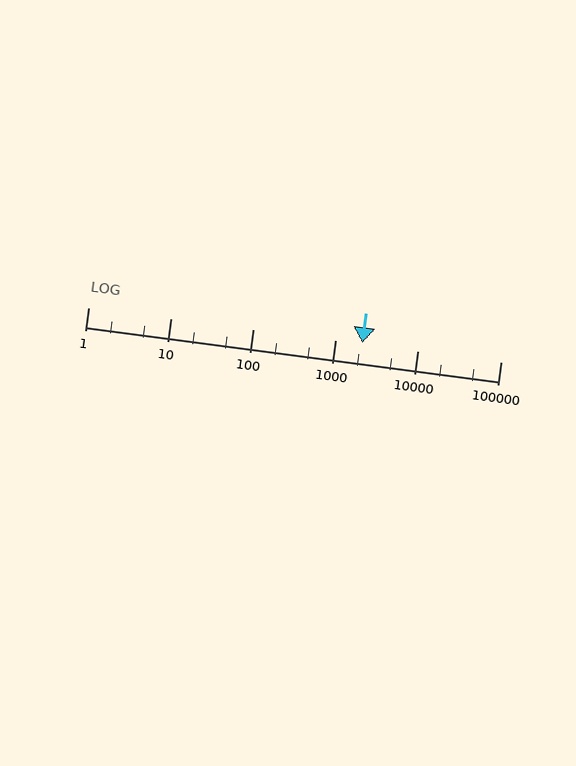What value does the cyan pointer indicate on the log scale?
The pointer indicates approximately 2100.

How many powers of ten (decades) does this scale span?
The scale spans 5 decades, from 1 to 100000.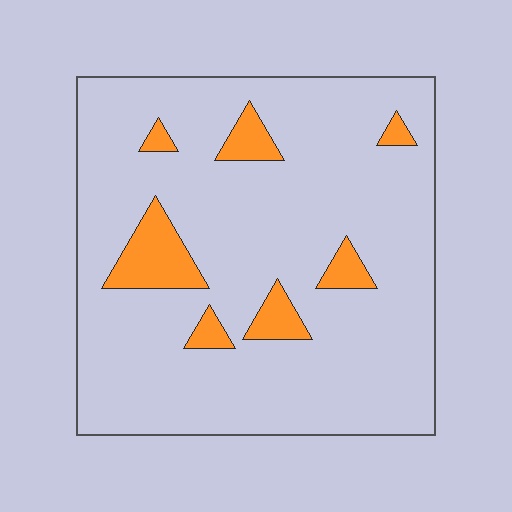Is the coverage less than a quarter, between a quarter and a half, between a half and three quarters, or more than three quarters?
Less than a quarter.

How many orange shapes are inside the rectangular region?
7.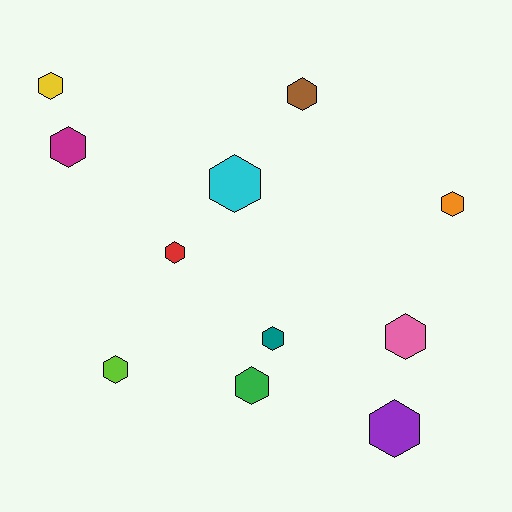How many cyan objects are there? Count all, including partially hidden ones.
There is 1 cyan object.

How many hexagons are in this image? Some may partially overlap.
There are 11 hexagons.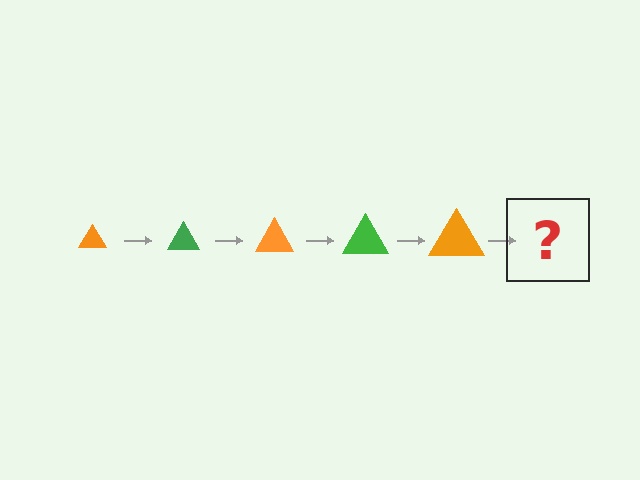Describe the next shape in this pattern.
It should be a green triangle, larger than the previous one.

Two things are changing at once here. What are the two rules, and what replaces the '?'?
The two rules are that the triangle grows larger each step and the color cycles through orange and green. The '?' should be a green triangle, larger than the previous one.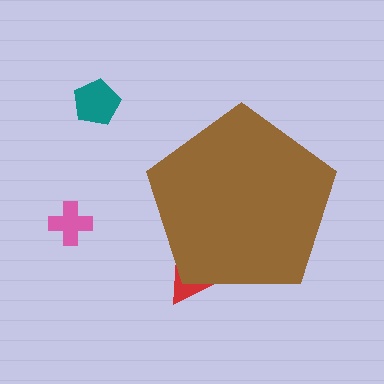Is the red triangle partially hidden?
Yes, the red triangle is partially hidden behind the brown pentagon.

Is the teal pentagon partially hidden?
No, the teal pentagon is fully visible.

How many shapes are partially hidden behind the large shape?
1 shape is partially hidden.